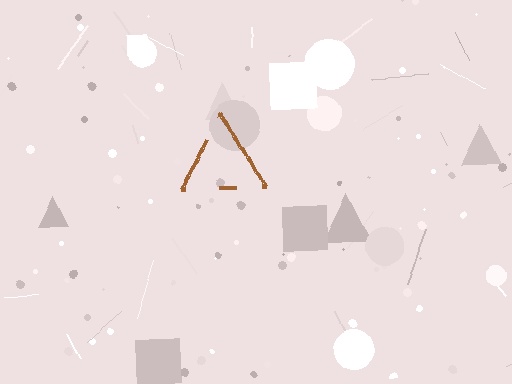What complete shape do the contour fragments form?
The contour fragments form a triangle.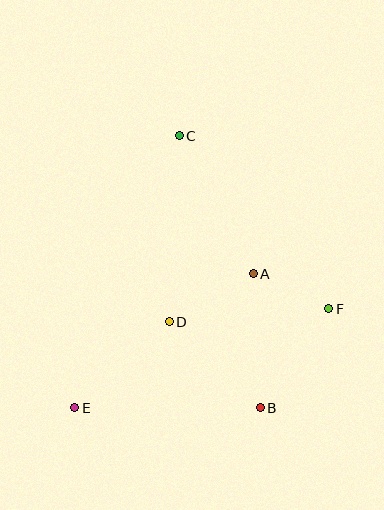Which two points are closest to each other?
Points A and F are closest to each other.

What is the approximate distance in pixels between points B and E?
The distance between B and E is approximately 185 pixels.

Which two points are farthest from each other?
Points C and E are farthest from each other.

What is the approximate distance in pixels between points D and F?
The distance between D and F is approximately 160 pixels.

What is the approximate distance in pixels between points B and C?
The distance between B and C is approximately 284 pixels.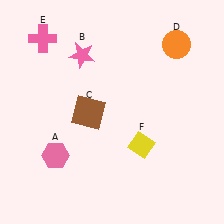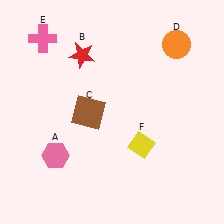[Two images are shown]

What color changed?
The star (B) changed from pink in Image 1 to red in Image 2.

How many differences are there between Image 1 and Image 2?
There is 1 difference between the two images.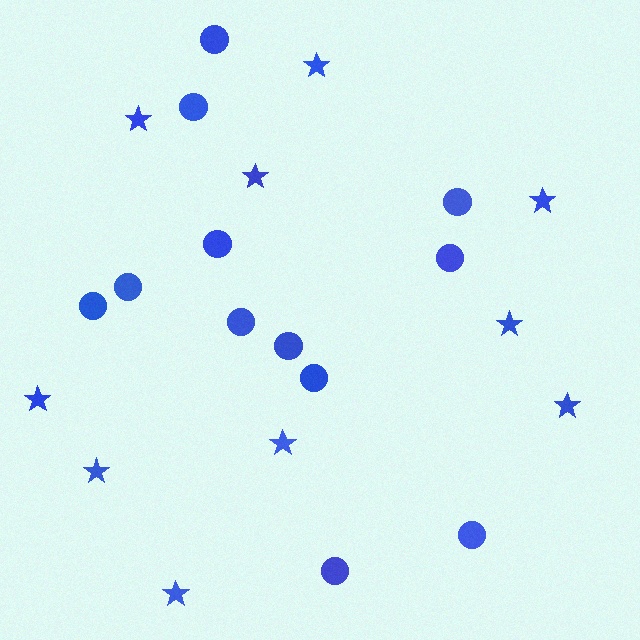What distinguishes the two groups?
There are 2 groups: one group of circles (12) and one group of stars (10).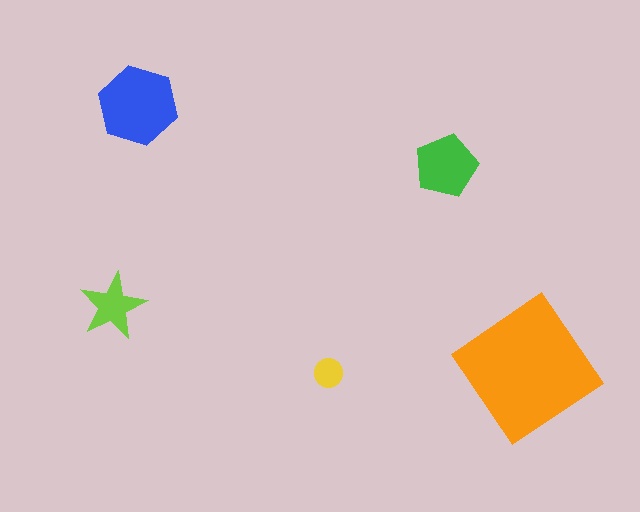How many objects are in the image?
There are 5 objects in the image.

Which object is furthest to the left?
The lime star is leftmost.